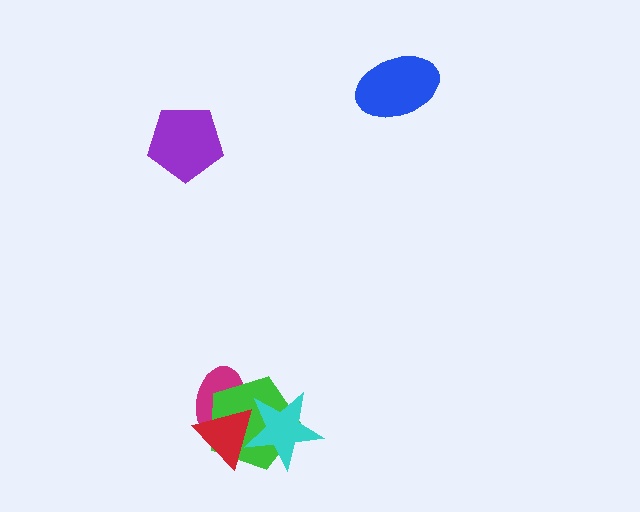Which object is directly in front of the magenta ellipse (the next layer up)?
The green pentagon is directly in front of the magenta ellipse.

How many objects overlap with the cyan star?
3 objects overlap with the cyan star.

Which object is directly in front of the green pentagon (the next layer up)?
The red triangle is directly in front of the green pentagon.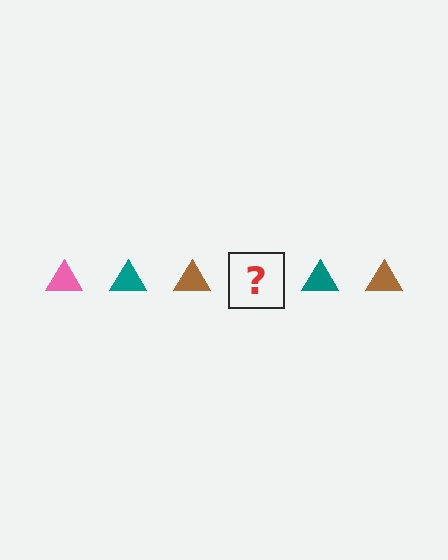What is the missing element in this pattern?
The missing element is a pink triangle.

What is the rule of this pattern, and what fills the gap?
The rule is that the pattern cycles through pink, teal, brown triangles. The gap should be filled with a pink triangle.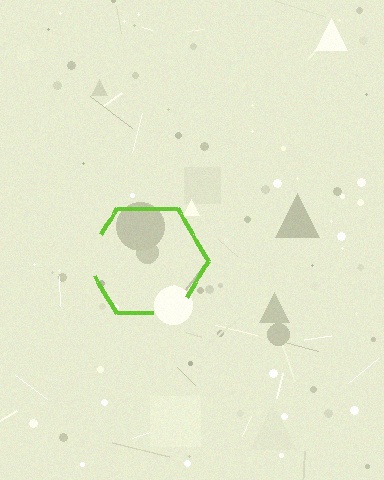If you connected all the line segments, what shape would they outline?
They would outline a hexagon.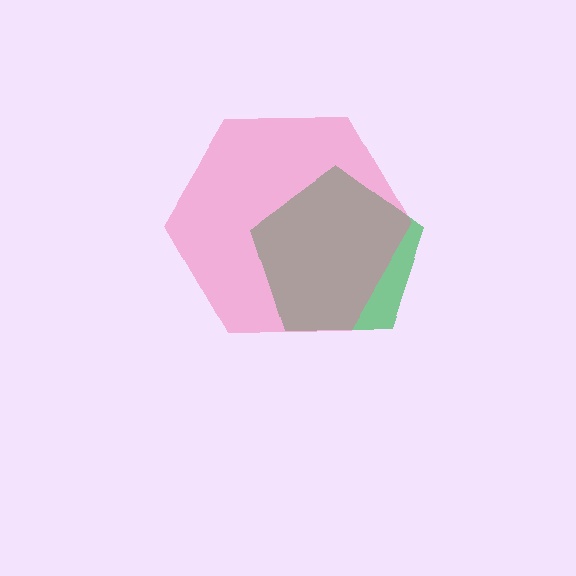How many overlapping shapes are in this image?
There are 2 overlapping shapes in the image.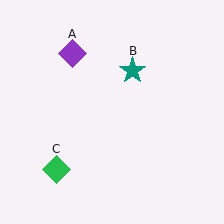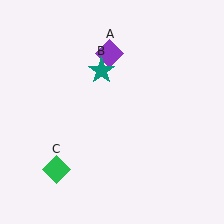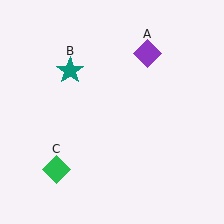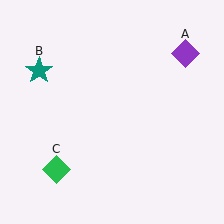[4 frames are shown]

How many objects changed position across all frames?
2 objects changed position: purple diamond (object A), teal star (object B).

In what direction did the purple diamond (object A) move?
The purple diamond (object A) moved right.